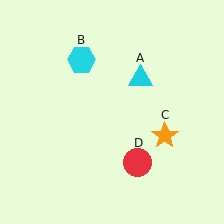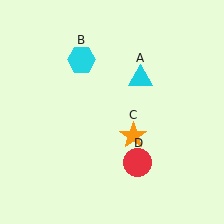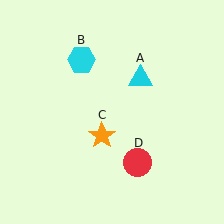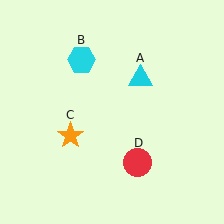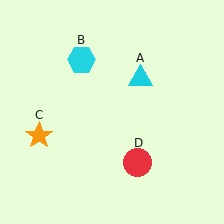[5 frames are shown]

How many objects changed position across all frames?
1 object changed position: orange star (object C).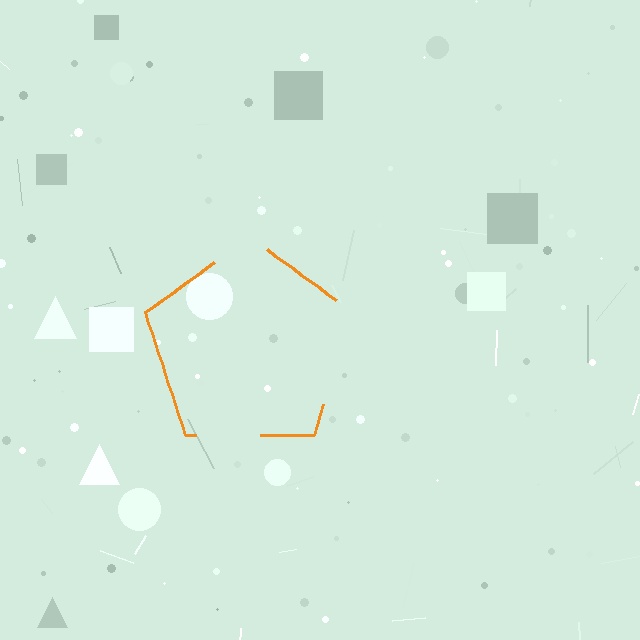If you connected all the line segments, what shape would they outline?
They would outline a pentagon.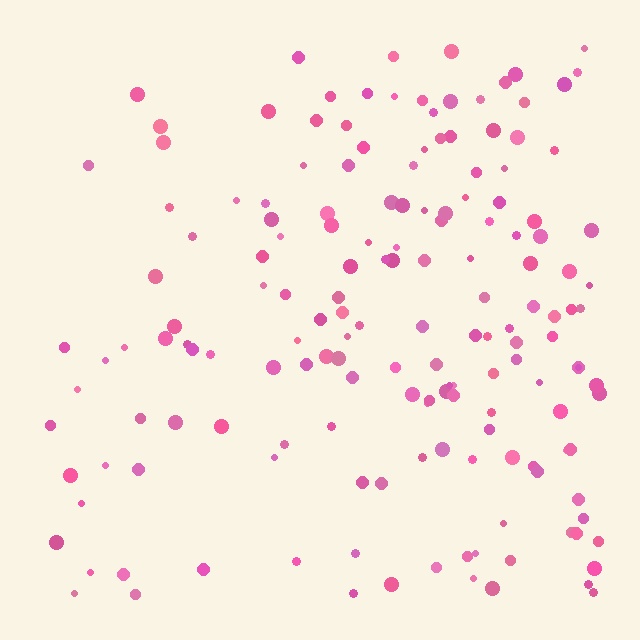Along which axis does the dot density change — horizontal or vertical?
Horizontal.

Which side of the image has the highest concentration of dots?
The right.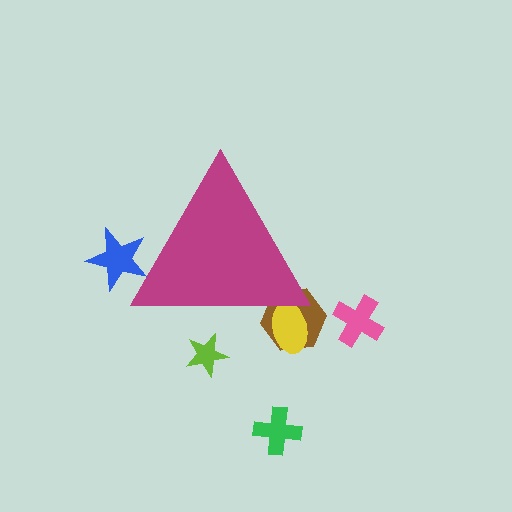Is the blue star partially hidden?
Yes, the blue star is partially hidden behind the magenta triangle.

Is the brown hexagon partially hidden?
Yes, the brown hexagon is partially hidden behind the magenta triangle.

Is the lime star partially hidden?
Yes, the lime star is partially hidden behind the magenta triangle.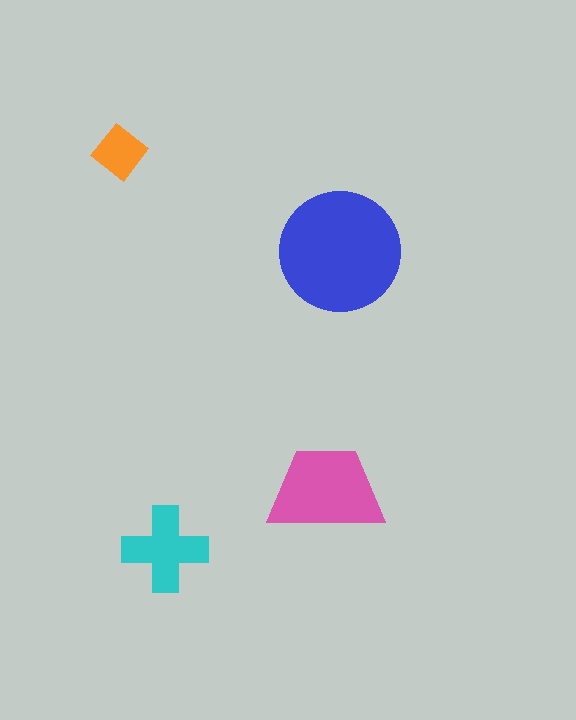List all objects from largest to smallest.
The blue circle, the pink trapezoid, the cyan cross, the orange diamond.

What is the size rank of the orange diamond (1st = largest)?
4th.